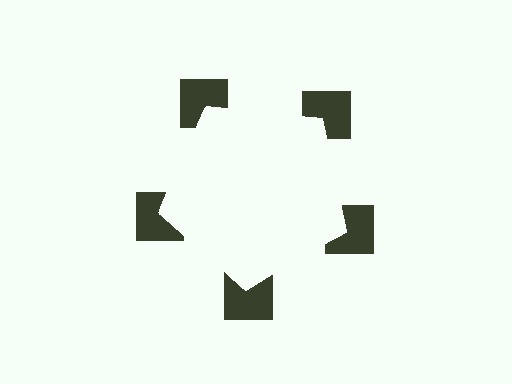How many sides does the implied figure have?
5 sides.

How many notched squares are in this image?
There are 5 — one at each vertex of the illusory pentagon.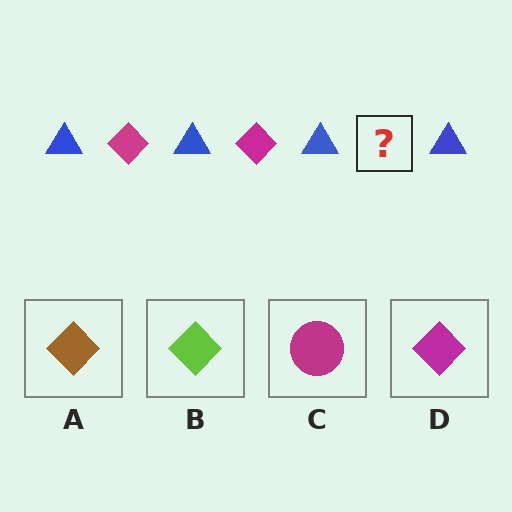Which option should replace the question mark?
Option D.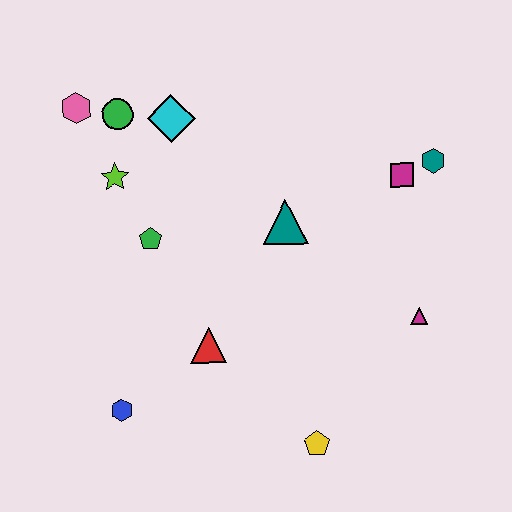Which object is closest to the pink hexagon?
The green circle is closest to the pink hexagon.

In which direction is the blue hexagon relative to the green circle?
The blue hexagon is below the green circle.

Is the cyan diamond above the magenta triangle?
Yes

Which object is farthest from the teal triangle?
The blue hexagon is farthest from the teal triangle.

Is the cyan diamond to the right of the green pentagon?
Yes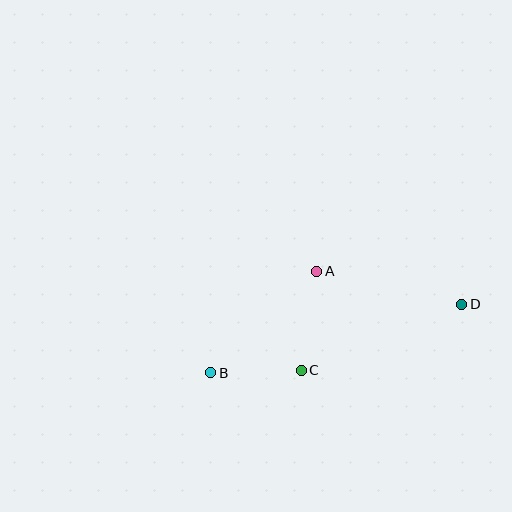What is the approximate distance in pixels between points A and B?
The distance between A and B is approximately 147 pixels.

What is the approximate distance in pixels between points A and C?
The distance between A and C is approximately 101 pixels.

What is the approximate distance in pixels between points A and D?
The distance between A and D is approximately 149 pixels.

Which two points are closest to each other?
Points B and C are closest to each other.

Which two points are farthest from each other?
Points B and D are farthest from each other.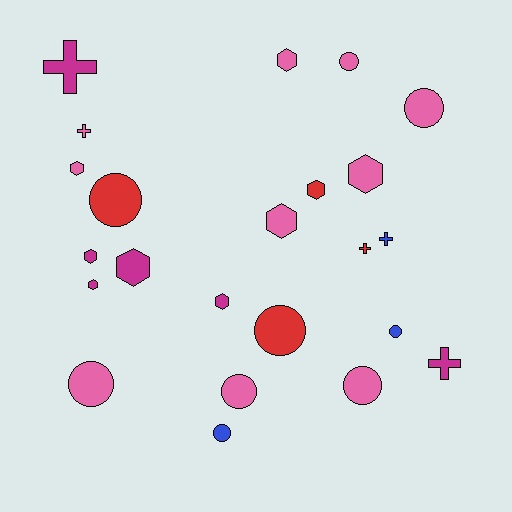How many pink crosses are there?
There is 1 pink cross.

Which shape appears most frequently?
Hexagon, with 9 objects.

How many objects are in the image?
There are 23 objects.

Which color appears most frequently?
Pink, with 10 objects.